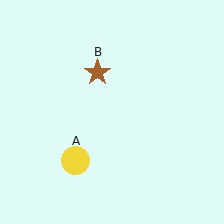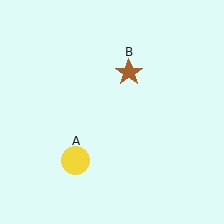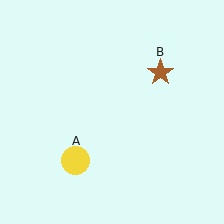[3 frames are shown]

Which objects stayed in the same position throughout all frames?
Yellow circle (object A) remained stationary.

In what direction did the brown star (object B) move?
The brown star (object B) moved right.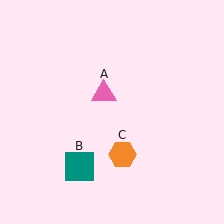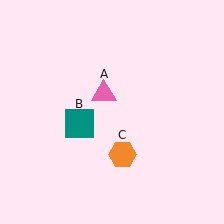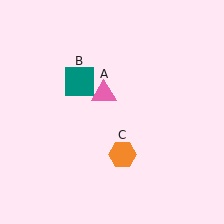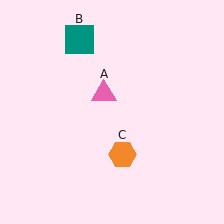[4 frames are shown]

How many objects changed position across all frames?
1 object changed position: teal square (object B).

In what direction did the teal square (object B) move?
The teal square (object B) moved up.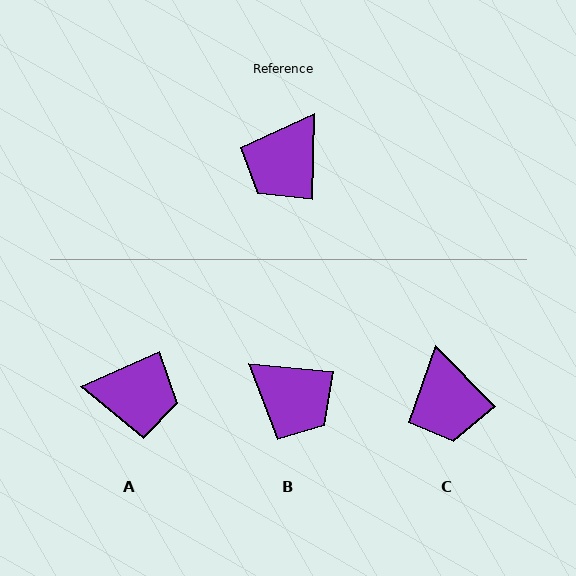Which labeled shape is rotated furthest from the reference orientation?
A, about 115 degrees away.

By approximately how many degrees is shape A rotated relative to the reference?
Approximately 115 degrees counter-clockwise.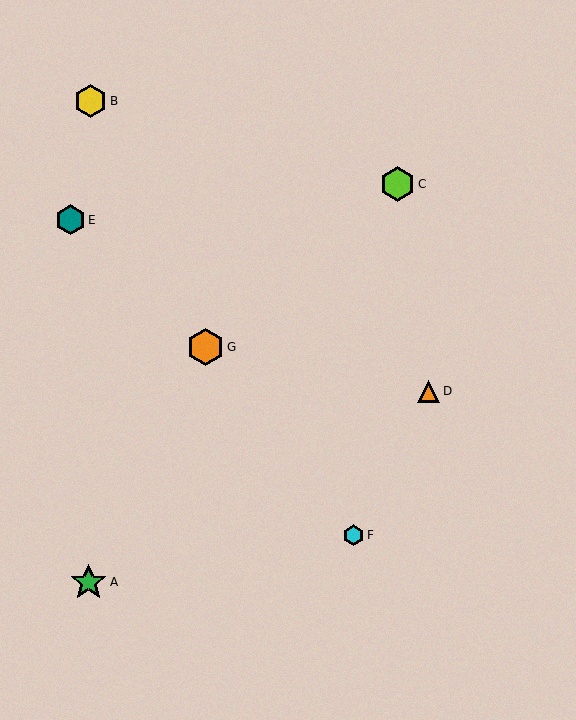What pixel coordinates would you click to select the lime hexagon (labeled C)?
Click at (398, 184) to select the lime hexagon C.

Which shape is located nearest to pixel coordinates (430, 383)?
The orange triangle (labeled D) at (429, 391) is nearest to that location.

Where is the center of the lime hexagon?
The center of the lime hexagon is at (398, 184).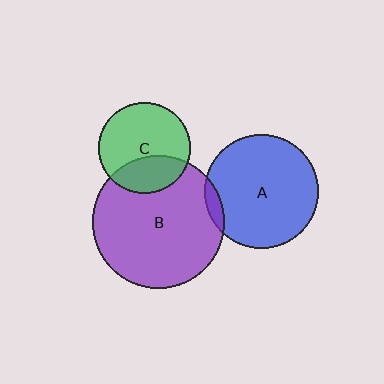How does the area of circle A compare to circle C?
Approximately 1.5 times.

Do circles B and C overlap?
Yes.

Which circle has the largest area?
Circle B (purple).